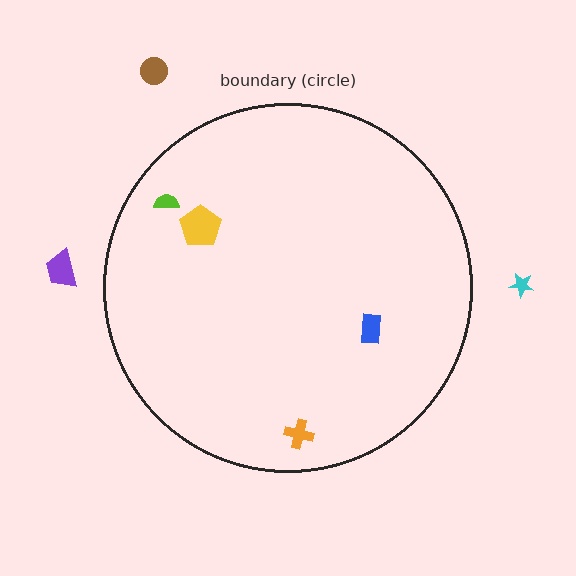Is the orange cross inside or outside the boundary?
Inside.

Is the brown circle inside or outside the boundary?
Outside.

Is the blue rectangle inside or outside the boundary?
Inside.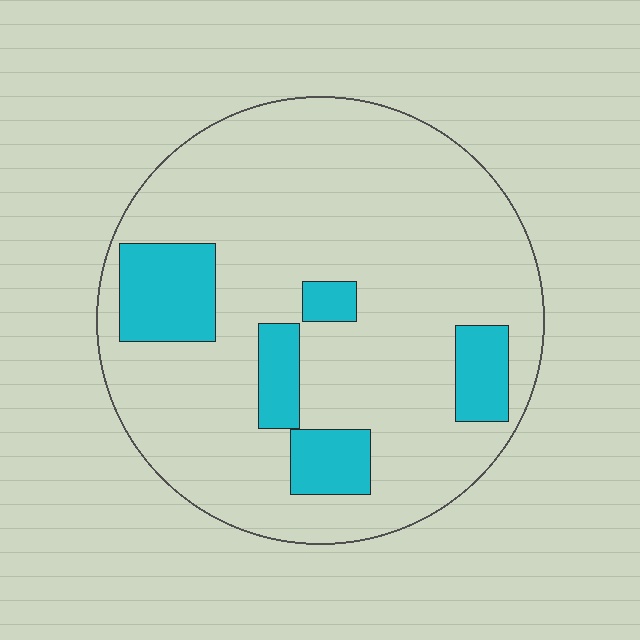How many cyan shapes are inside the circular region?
5.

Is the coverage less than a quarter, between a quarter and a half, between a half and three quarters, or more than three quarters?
Less than a quarter.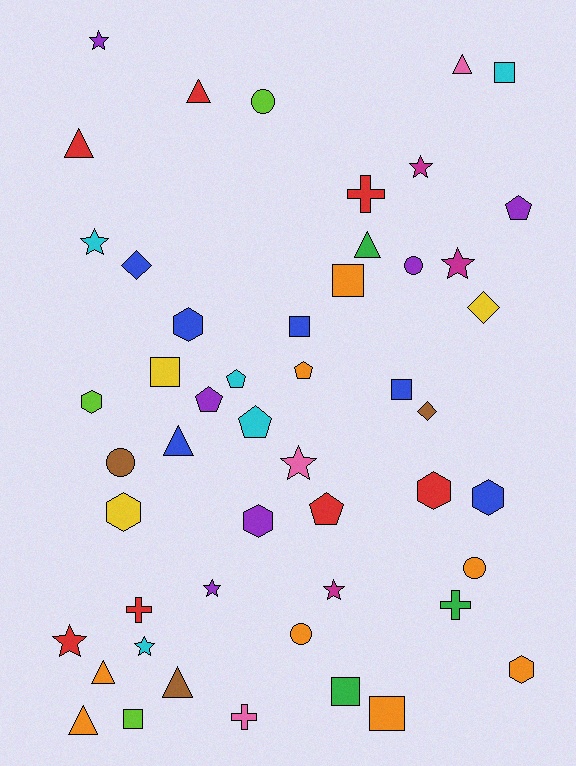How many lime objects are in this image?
There are 3 lime objects.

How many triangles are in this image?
There are 8 triangles.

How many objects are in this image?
There are 50 objects.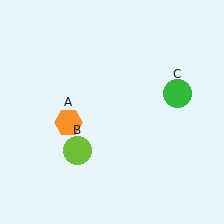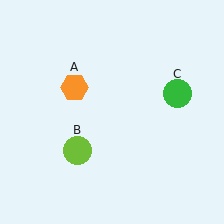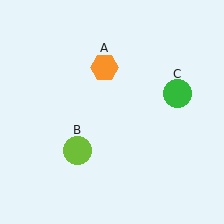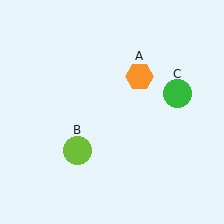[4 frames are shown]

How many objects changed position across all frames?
1 object changed position: orange hexagon (object A).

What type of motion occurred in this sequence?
The orange hexagon (object A) rotated clockwise around the center of the scene.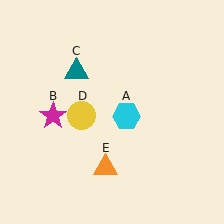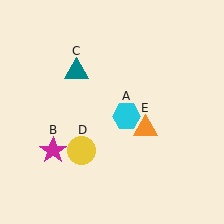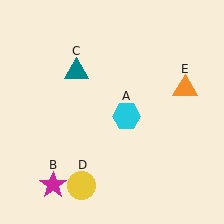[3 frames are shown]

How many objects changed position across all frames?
3 objects changed position: magenta star (object B), yellow circle (object D), orange triangle (object E).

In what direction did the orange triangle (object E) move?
The orange triangle (object E) moved up and to the right.